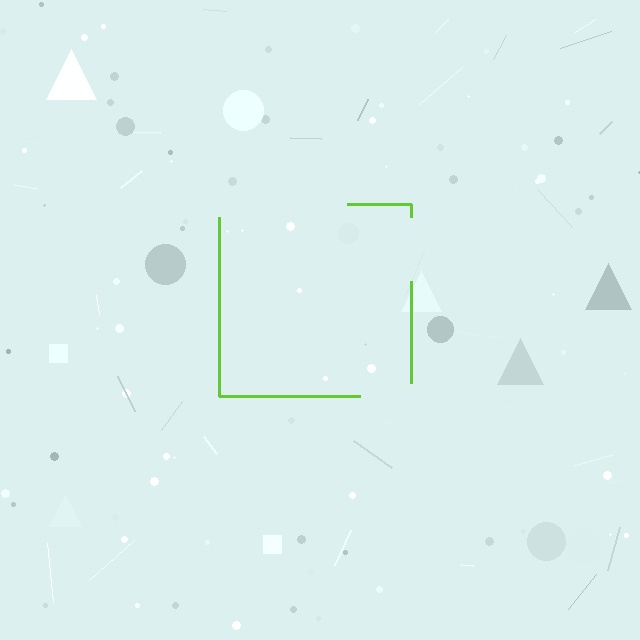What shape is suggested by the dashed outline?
The dashed outline suggests a square.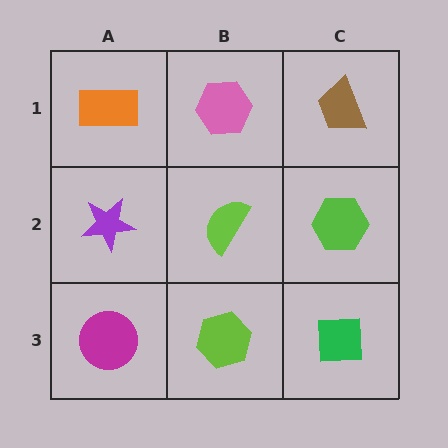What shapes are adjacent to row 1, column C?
A lime hexagon (row 2, column C), a pink hexagon (row 1, column B).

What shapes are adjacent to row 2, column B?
A pink hexagon (row 1, column B), a lime hexagon (row 3, column B), a purple star (row 2, column A), a lime hexagon (row 2, column C).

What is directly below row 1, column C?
A lime hexagon.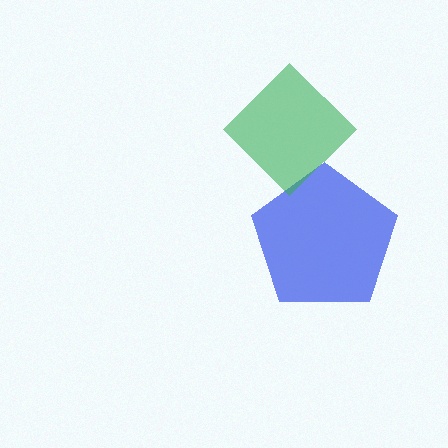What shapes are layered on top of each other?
The layered shapes are: a blue pentagon, a green diamond.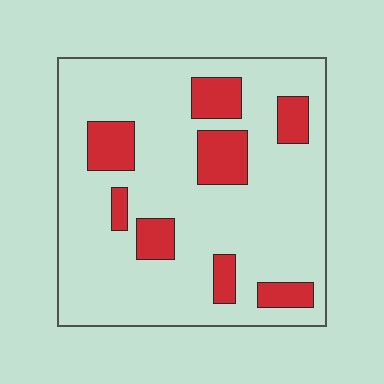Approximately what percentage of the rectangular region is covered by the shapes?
Approximately 20%.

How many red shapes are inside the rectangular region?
8.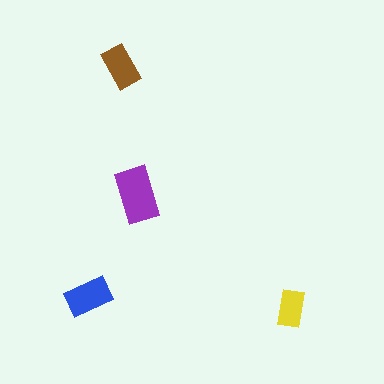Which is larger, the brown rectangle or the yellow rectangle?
The brown one.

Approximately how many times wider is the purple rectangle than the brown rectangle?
About 1.5 times wider.